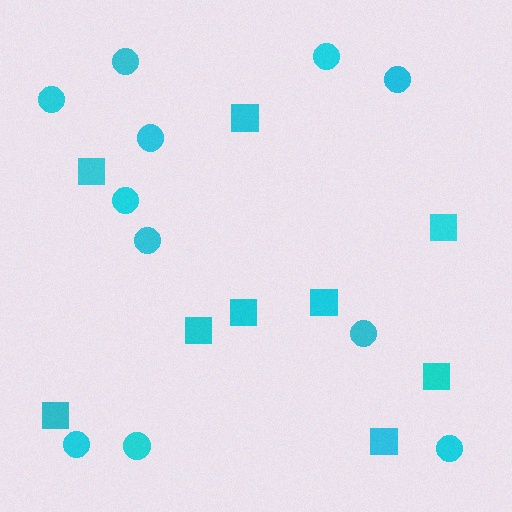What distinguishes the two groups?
There are 2 groups: one group of circles (11) and one group of squares (9).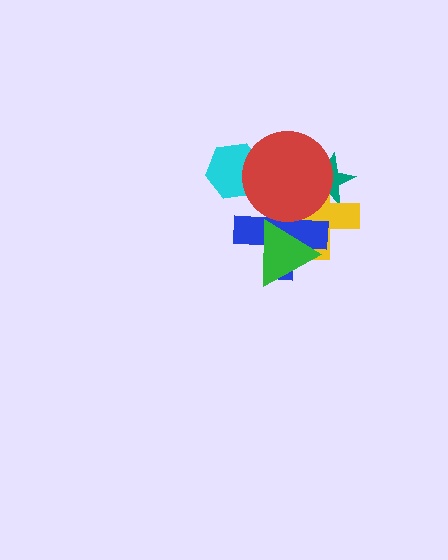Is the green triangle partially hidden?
No, no other shape covers it.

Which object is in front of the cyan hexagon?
The red circle is in front of the cyan hexagon.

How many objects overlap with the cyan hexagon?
1 object overlaps with the cyan hexagon.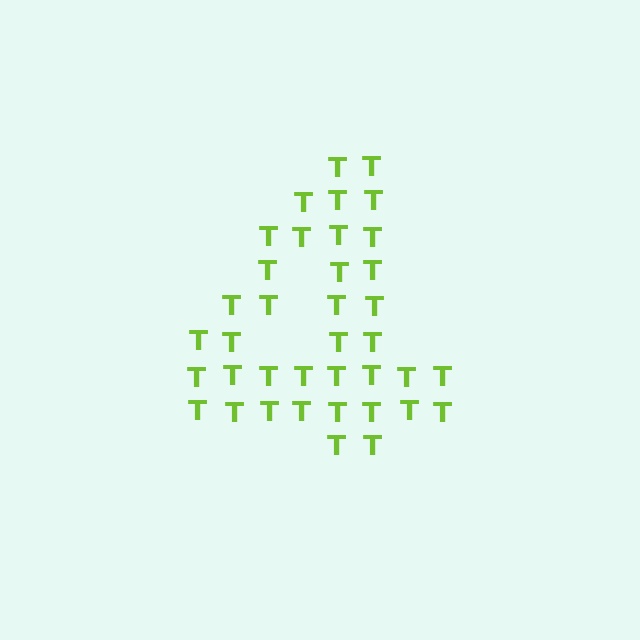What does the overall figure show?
The overall figure shows the digit 4.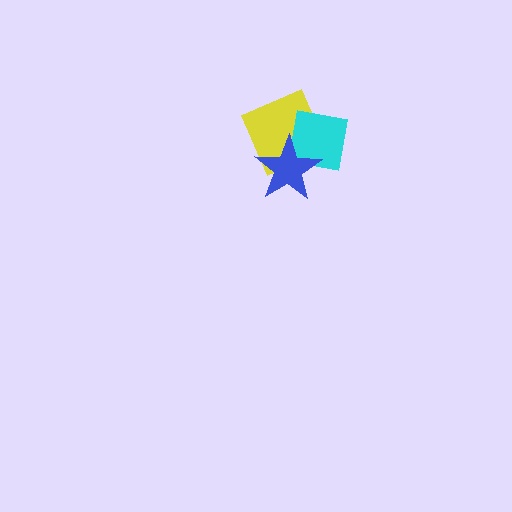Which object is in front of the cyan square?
The blue star is in front of the cyan square.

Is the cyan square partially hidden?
Yes, it is partially covered by another shape.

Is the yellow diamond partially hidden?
Yes, it is partially covered by another shape.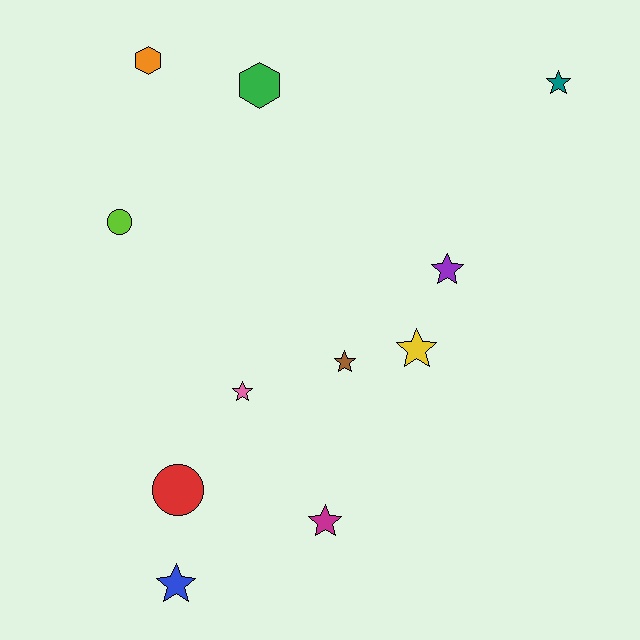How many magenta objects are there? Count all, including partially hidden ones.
There is 1 magenta object.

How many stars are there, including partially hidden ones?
There are 7 stars.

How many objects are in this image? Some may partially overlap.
There are 11 objects.